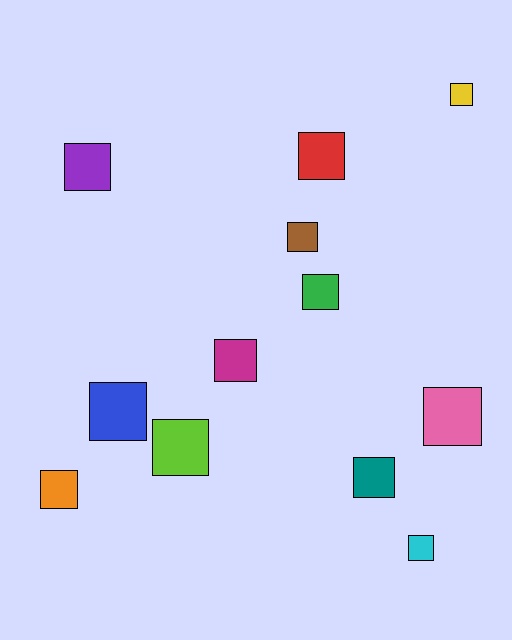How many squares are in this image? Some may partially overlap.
There are 12 squares.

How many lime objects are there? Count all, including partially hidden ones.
There is 1 lime object.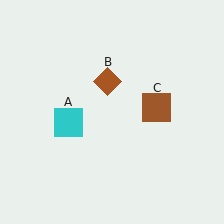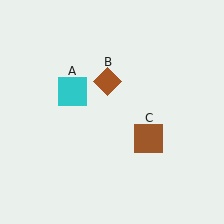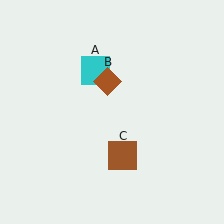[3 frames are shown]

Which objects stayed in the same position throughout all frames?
Brown diamond (object B) remained stationary.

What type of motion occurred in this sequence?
The cyan square (object A), brown square (object C) rotated clockwise around the center of the scene.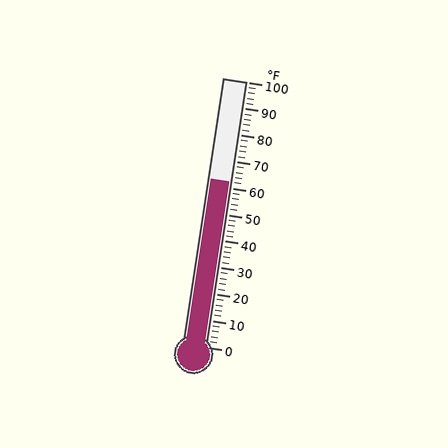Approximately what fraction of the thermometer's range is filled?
The thermometer is filled to approximately 60% of its range.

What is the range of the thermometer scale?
The thermometer scale ranges from 0°F to 100°F.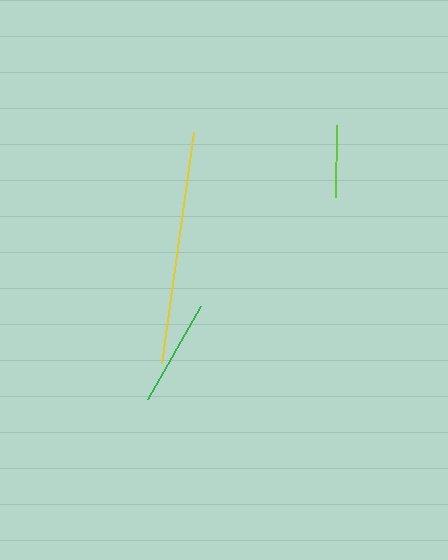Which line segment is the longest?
The yellow line is the longest at approximately 233 pixels.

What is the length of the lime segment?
The lime segment is approximately 71 pixels long.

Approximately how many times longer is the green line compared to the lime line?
The green line is approximately 1.5 times the length of the lime line.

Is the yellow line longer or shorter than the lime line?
The yellow line is longer than the lime line.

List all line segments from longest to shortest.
From longest to shortest: yellow, green, lime.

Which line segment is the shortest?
The lime line is the shortest at approximately 71 pixels.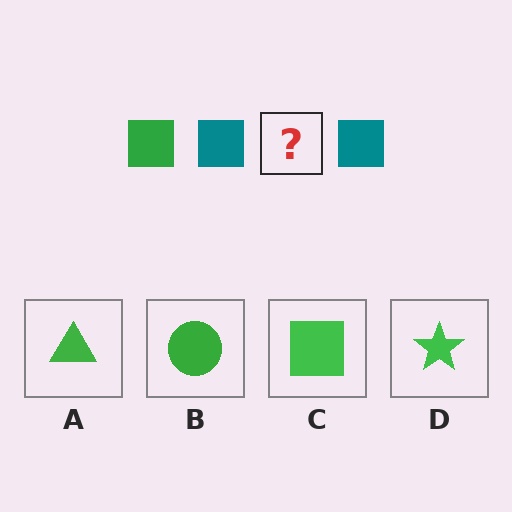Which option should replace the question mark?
Option C.